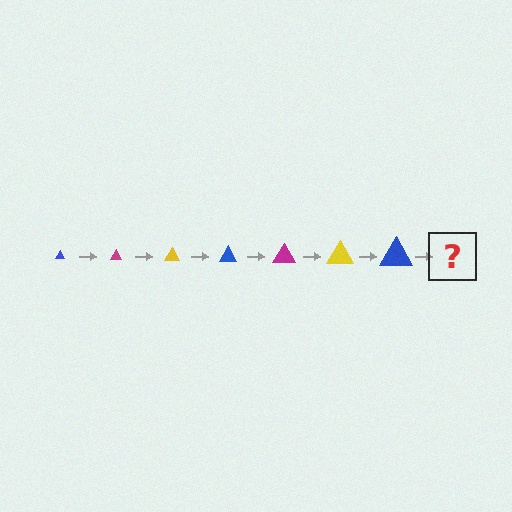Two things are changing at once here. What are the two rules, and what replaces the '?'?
The two rules are that the triangle grows larger each step and the color cycles through blue, magenta, and yellow. The '?' should be a magenta triangle, larger than the previous one.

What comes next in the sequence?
The next element should be a magenta triangle, larger than the previous one.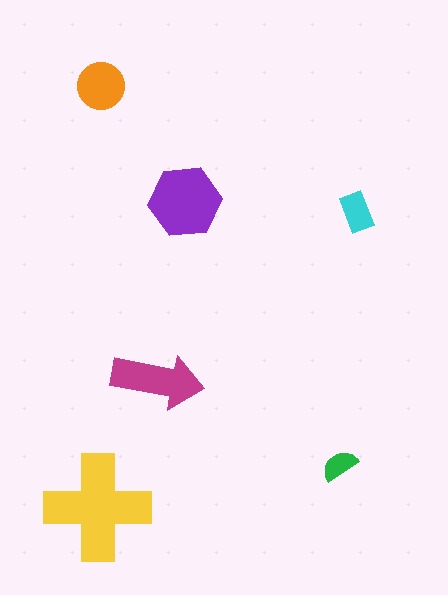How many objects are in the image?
There are 6 objects in the image.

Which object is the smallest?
The green semicircle.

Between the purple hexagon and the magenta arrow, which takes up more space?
The purple hexagon.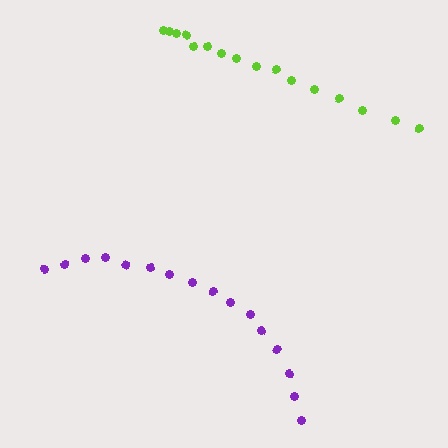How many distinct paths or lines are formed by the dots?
There are 2 distinct paths.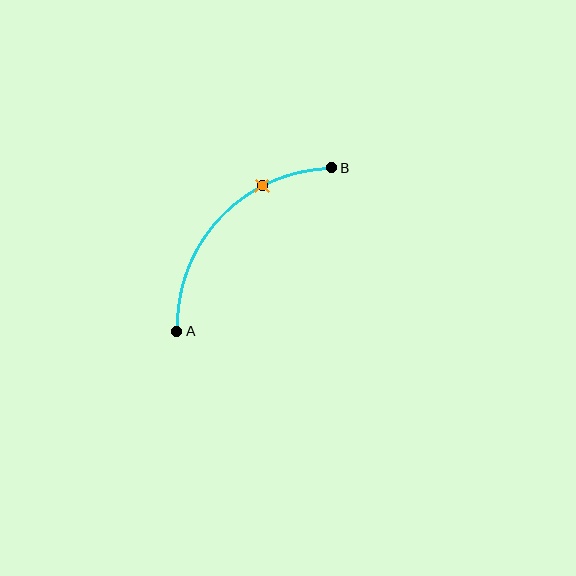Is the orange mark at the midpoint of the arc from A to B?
No. The orange mark lies on the arc but is closer to endpoint B. The arc midpoint would be at the point on the curve equidistant along the arc from both A and B.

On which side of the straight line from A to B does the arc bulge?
The arc bulges above and to the left of the straight line connecting A and B.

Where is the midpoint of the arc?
The arc midpoint is the point on the curve farthest from the straight line joining A and B. It sits above and to the left of that line.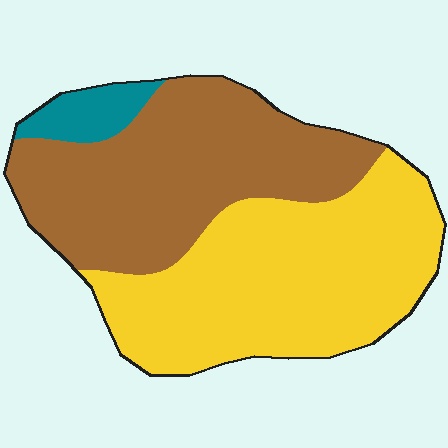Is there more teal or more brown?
Brown.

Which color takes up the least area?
Teal, at roughly 5%.